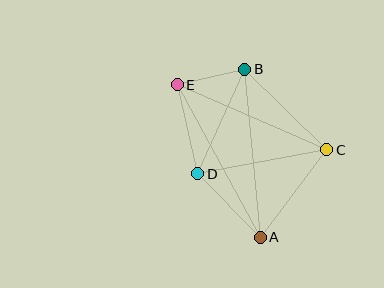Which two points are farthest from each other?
Points A and E are farthest from each other.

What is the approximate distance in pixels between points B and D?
The distance between B and D is approximately 114 pixels.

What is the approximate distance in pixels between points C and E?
The distance between C and E is approximately 163 pixels.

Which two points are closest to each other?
Points B and E are closest to each other.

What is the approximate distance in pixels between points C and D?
The distance between C and D is approximately 131 pixels.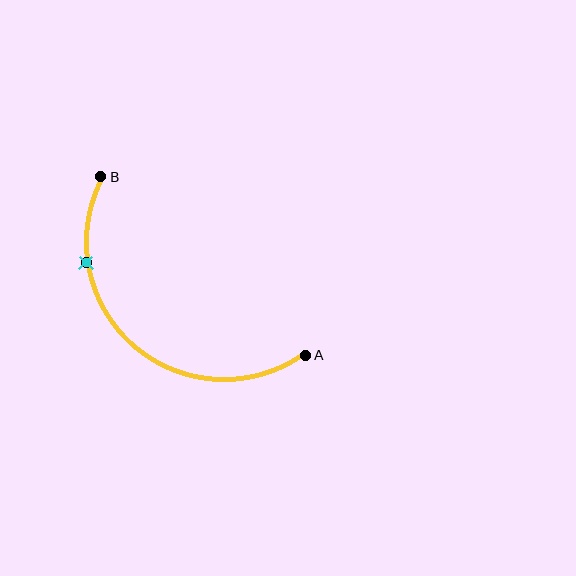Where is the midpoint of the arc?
The arc midpoint is the point on the curve farthest from the straight line joining A and B. It sits below and to the left of that line.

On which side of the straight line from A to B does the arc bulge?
The arc bulges below and to the left of the straight line connecting A and B.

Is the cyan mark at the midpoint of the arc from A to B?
No. The cyan mark lies on the arc but is closer to endpoint B. The arc midpoint would be at the point on the curve equidistant along the arc from both A and B.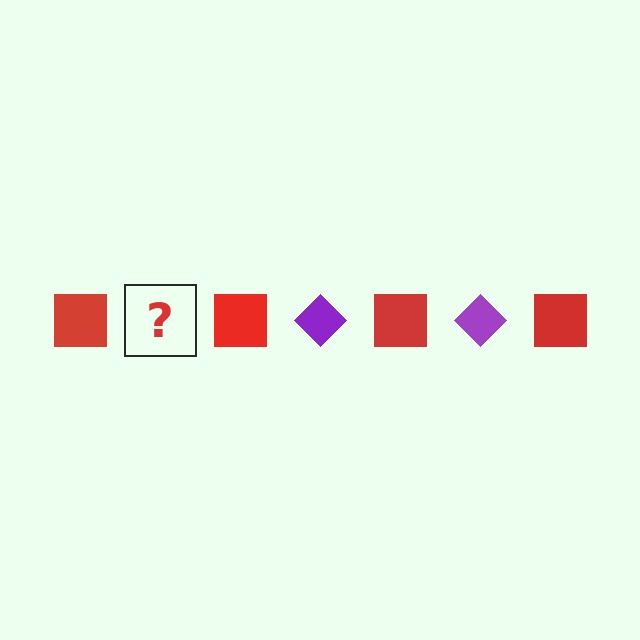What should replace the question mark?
The question mark should be replaced with a purple diamond.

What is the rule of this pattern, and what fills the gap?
The rule is that the pattern alternates between red square and purple diamond. The gap should be filled with a purple diamond.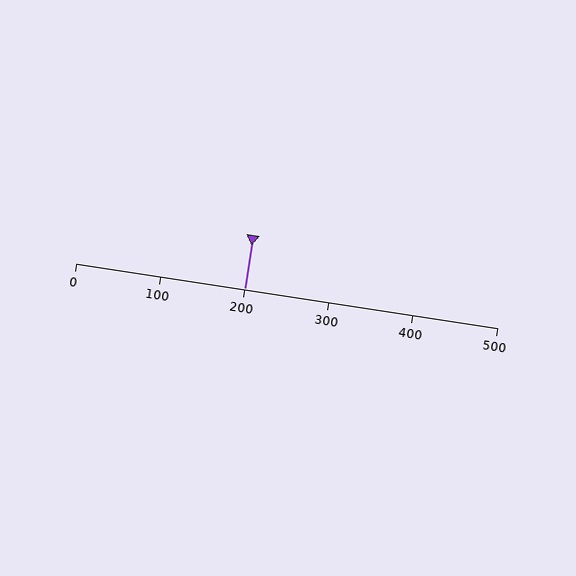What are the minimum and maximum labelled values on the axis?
The axis runs from 0 to 500.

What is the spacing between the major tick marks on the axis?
The major ticks are spaced 100 apart.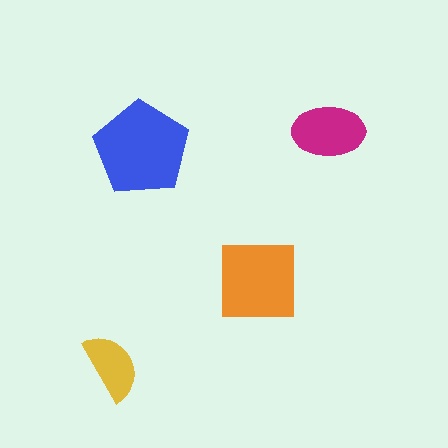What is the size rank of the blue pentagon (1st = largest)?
1st.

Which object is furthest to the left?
The yellow semicircle is leftmost.